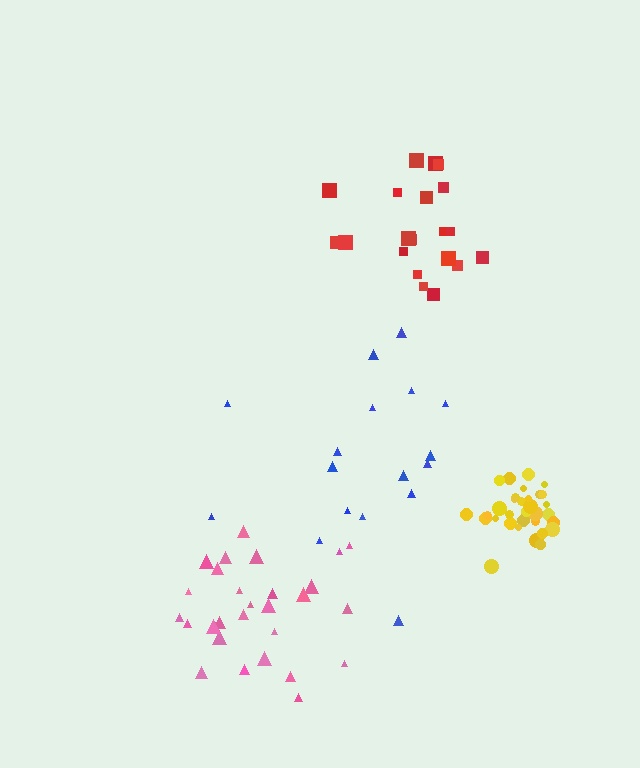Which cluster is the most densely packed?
Yellow.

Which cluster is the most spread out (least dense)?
Blue.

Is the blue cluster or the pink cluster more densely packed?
Pink.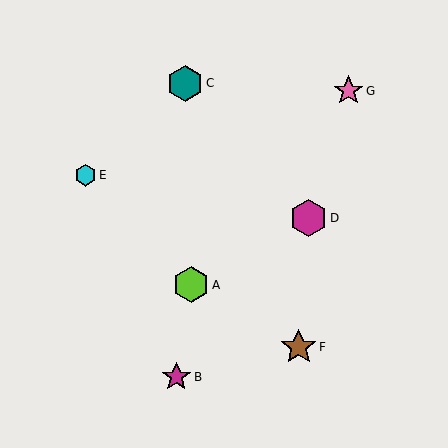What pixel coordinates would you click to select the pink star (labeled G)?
Click at (348, 91) to select the pink star G.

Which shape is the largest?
The magenta hexagon (labeled D) is the largest.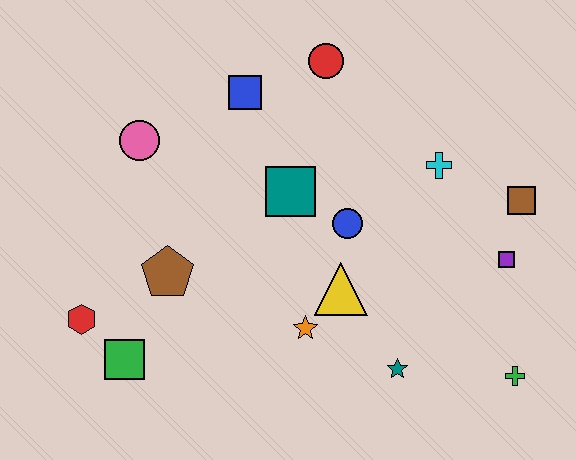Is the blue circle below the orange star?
No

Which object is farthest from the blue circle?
The red hexagon is farthest from the blue circle.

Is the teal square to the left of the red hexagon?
No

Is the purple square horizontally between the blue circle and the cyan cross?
No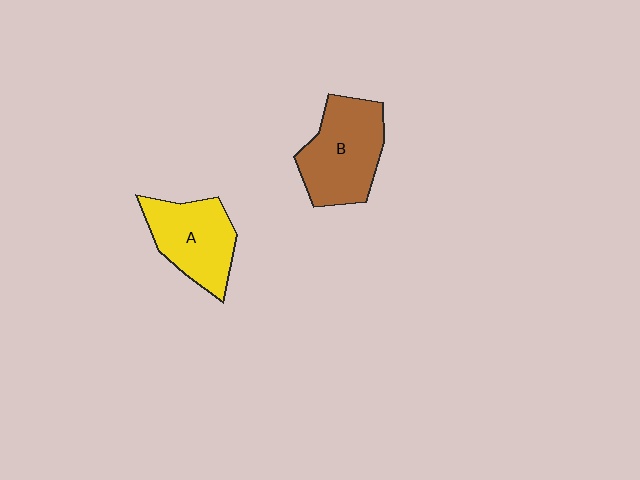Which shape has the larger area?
Shape B (brown).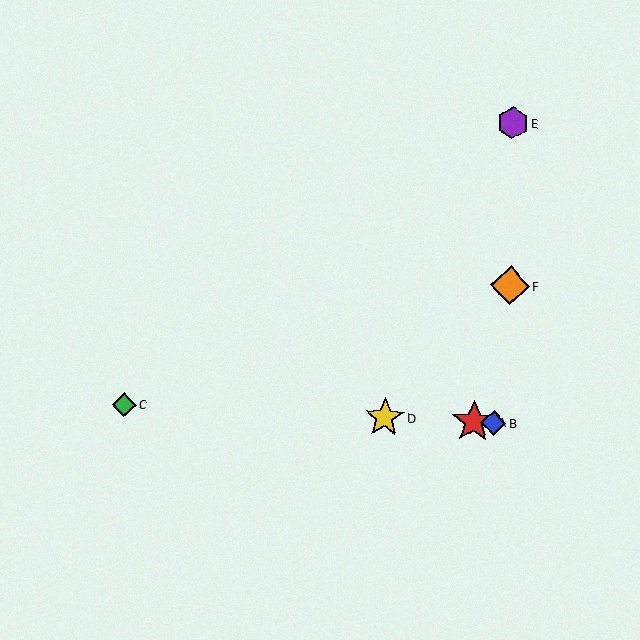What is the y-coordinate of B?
Object B is at y≈423.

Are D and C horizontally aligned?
Yes, both are at y≈417.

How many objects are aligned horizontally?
4 objects (A, B, C, D) are aligned horizontally.